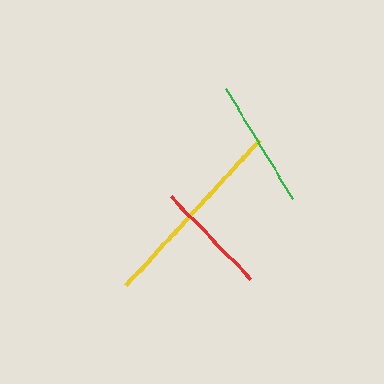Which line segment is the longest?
The yellow line is the longest at approximately 197 pixels.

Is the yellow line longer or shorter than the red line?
The yellow line is longer than the red line.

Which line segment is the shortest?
The red line is the shortest at approximately 114 pixels.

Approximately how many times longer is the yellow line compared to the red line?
The yellow line is approximately 1.7 times the length of the red line.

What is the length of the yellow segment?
The yellow segment is approximately 197 pixels long.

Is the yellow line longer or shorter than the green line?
The yellow line is longer than the green line.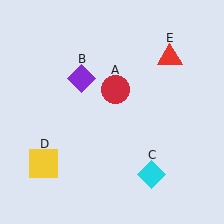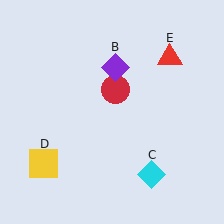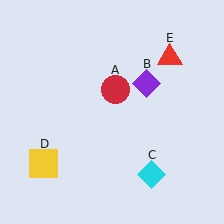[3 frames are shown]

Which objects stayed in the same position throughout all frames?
Red circle (object A) and cyan diamond (object C) and yellow square (object D) and red triangle (object E) remained stationary.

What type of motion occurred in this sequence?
The purple diamond (object B) rotated clockwise around the center of the scene.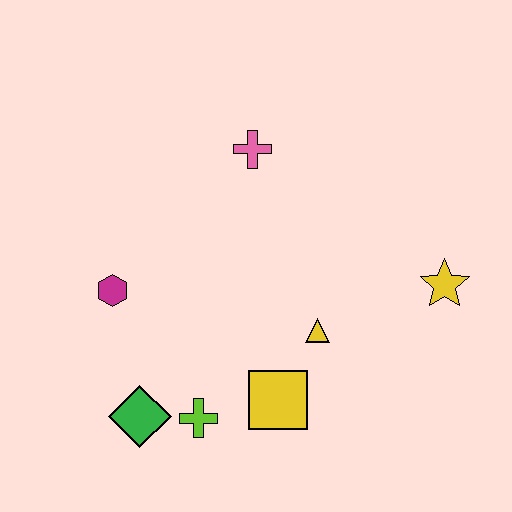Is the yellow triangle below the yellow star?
Yes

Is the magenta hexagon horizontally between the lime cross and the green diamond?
No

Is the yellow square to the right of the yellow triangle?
No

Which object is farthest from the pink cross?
The green diamond is farthest from the pink cross.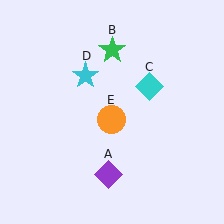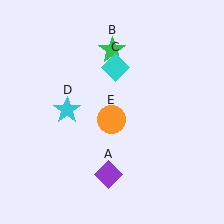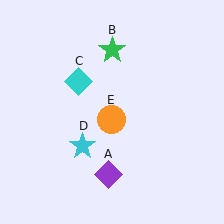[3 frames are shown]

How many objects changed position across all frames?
2 objects changed position: cyan diamond (object C), cyan star (object D).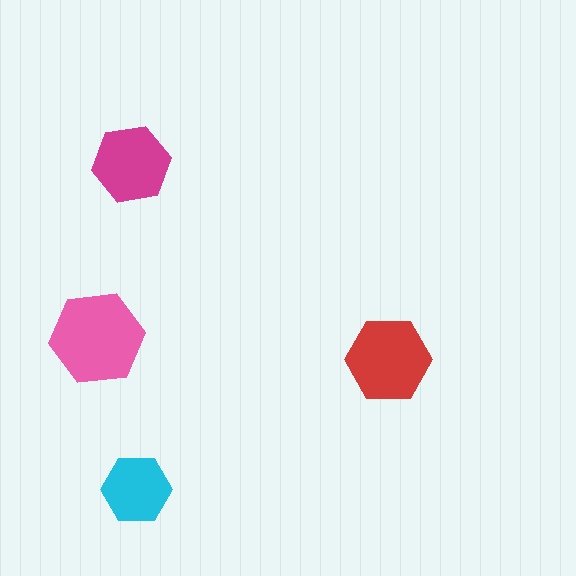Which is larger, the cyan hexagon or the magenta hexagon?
The magenta one.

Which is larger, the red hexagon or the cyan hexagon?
The red one.